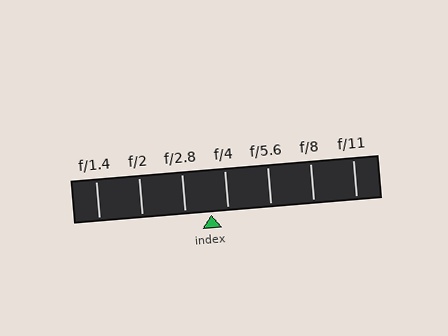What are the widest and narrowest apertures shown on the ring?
The widest aperture shown is f/1.4 and the narrowest is f/11.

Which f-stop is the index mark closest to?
The index mark is closest to f/4.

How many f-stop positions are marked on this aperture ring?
There are 7 f-stop positions marked.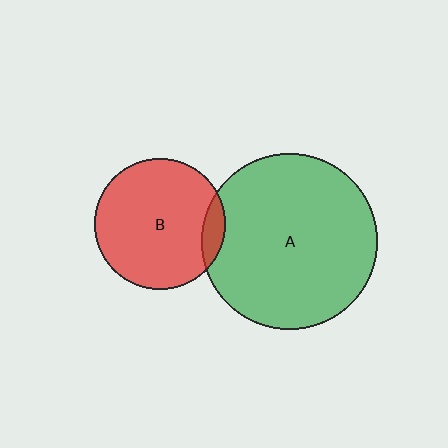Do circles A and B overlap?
Yes.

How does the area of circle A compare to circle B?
Approximately 1.8 times.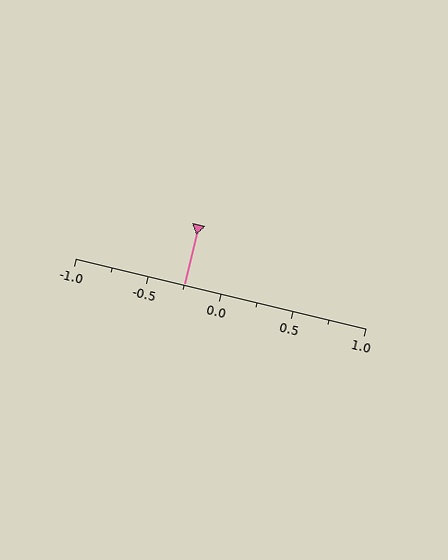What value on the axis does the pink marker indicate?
The marker indicates approximately -0.25.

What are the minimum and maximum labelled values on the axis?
The axis runs from -1.0 to 1.0.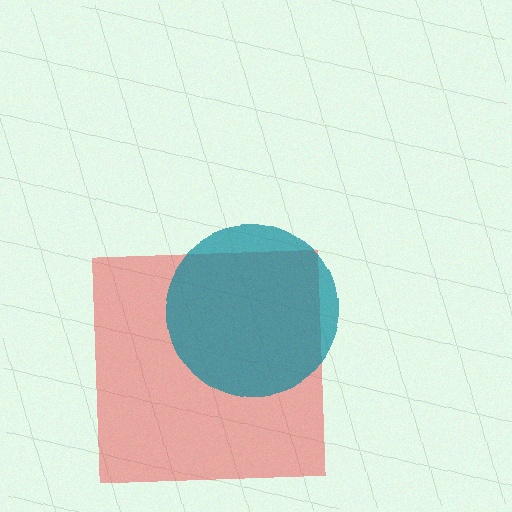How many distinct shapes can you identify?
There are 2 distinct shapes: a red square, a teal circle.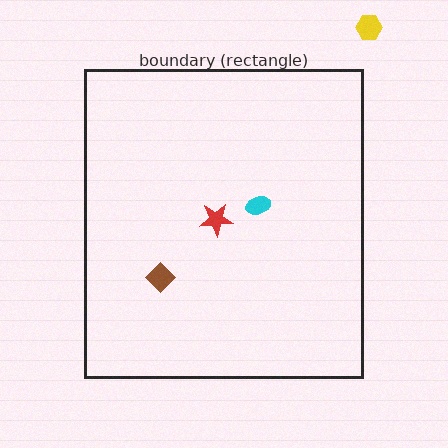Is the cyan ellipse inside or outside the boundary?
Inside.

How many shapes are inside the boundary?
3 inside, 1 outside.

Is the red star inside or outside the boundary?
Inside.